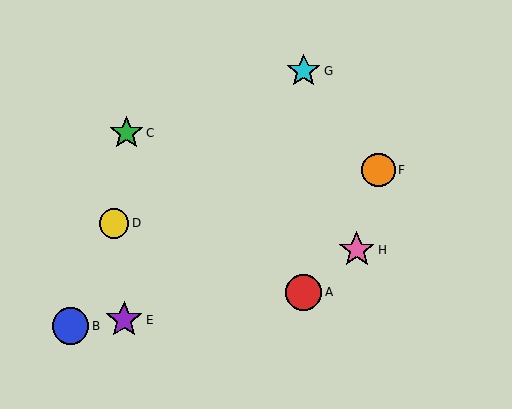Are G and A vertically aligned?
Yes, both are at x≈304.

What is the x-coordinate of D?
Object D is at x≈114.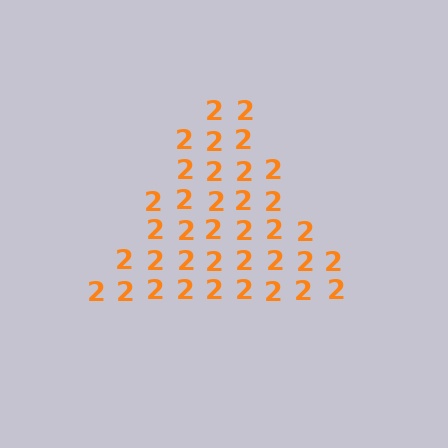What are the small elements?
The small elements are digit 2's.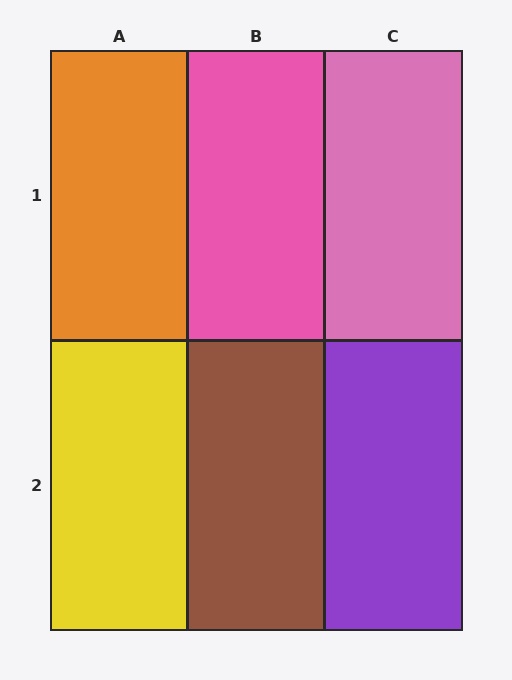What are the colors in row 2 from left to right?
Yellow, brown, purple.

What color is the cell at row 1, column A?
Orange.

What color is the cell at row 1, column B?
Pink.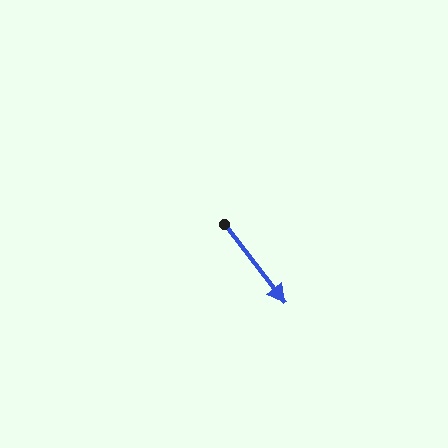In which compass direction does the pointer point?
Southeast.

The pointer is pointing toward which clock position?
Roughly 5 o'clock.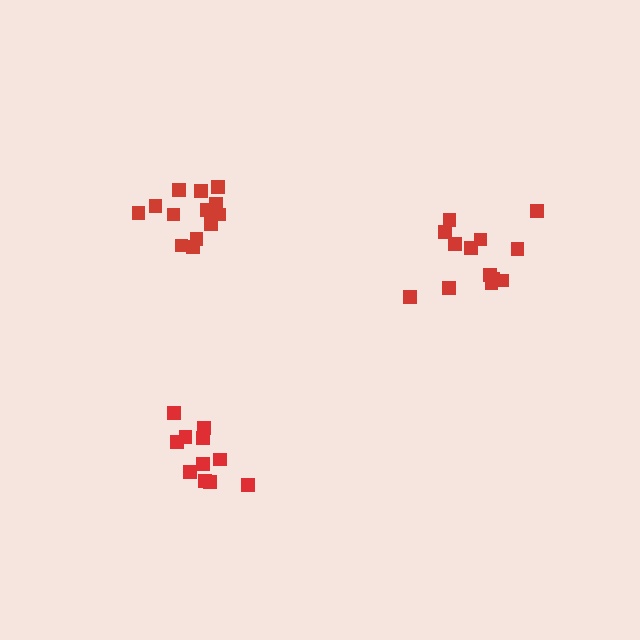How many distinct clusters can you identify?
There are 3 distinct clusters.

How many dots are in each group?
Group 1: 14 dots, Group 2: 13 dots, Group 3: 11 dots (38 total).